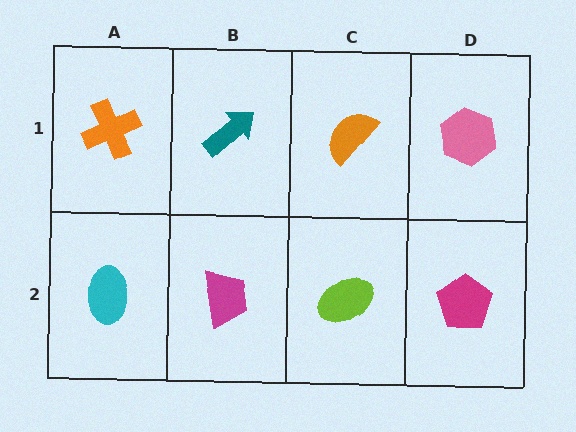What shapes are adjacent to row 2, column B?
A teal arrow (row 1, column B), a cyan ellipse (row 2, column A), a lime ellipse (row 2, column C).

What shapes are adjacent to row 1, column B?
A magenta trapezoid (row 2, column B), an orange cross (row 1, column A), an orange semicircle (row 1, column C).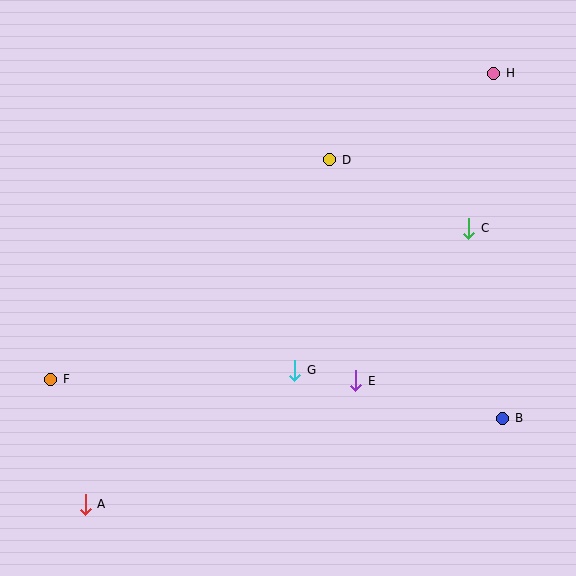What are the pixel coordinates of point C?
Point C is at (469, 228).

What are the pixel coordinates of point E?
Point E is at (356, 381).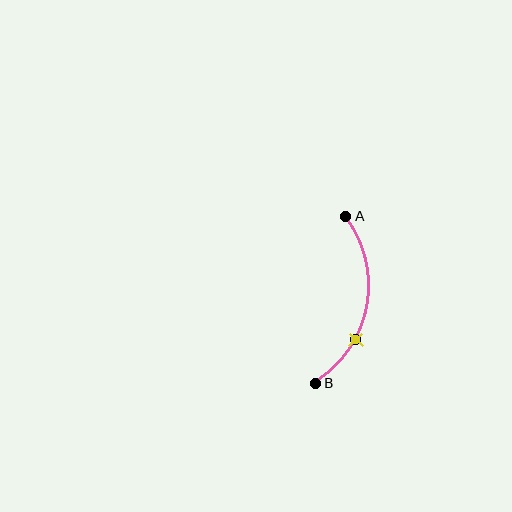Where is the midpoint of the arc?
The arc midpoint is the point on the curve farthest from the straight line joining A and B. It sits to the right of that line.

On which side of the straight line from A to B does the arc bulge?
The arc bulges to the right of the straight line connecting A and B.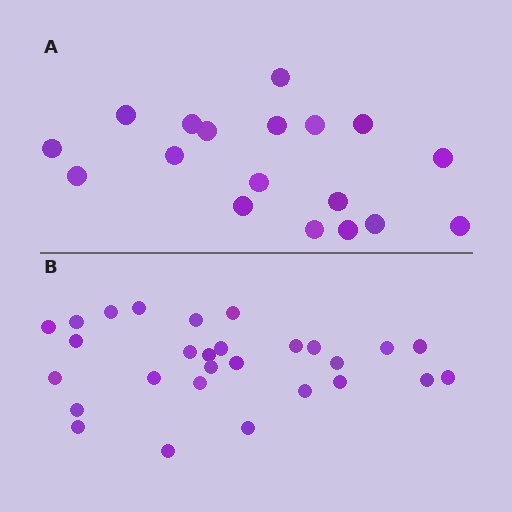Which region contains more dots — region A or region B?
Region B (the bottom region) has more dots.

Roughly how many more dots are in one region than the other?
Region B has roughly 10 or so more dots than region A.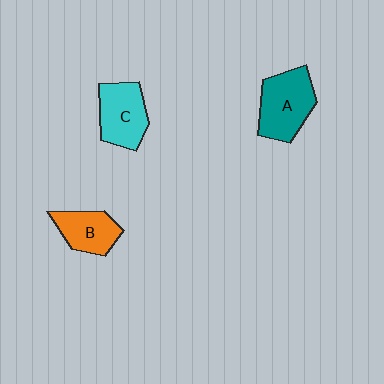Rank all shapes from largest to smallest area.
From largest to smallest: A (teal), C (cyan), B (orange).